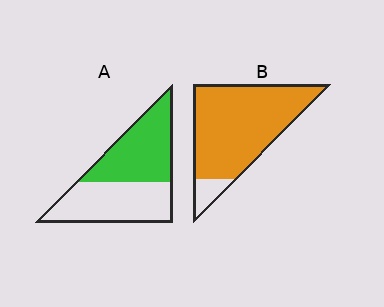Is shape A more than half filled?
Roughly half.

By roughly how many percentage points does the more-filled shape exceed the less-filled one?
By roughly 40 percentage points (B over A).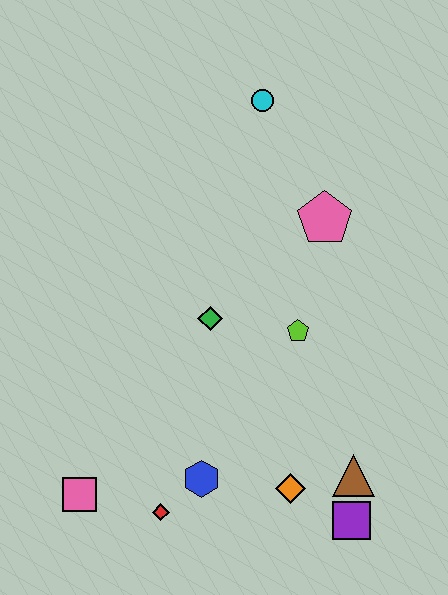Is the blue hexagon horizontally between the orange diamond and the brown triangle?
No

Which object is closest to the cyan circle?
The pink pentagon is closest to the cyan circle.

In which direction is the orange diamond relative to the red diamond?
The orange diamond is to the right of the red diamond.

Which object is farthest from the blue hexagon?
The cyan circle is farthest from the blue hexagon.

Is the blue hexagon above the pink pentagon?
No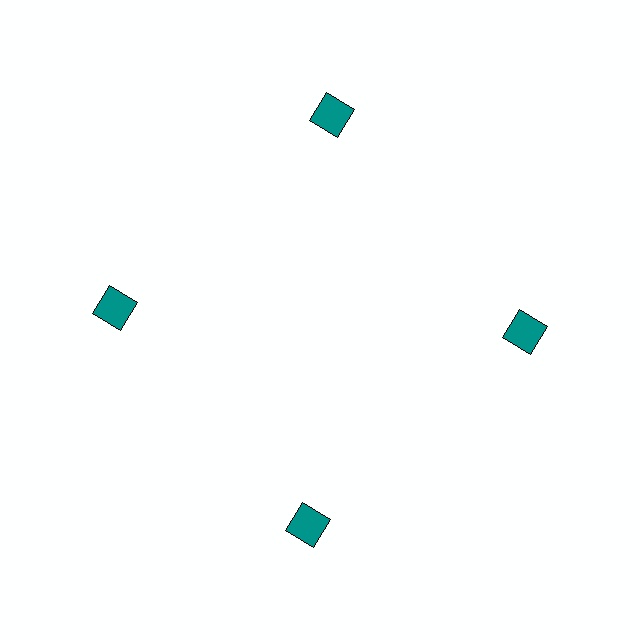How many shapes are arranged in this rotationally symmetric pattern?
There are 4 shapes, arranged in 4 groups of 1.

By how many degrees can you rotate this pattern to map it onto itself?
The pattern maps onto itself every 90 degrees of rotation.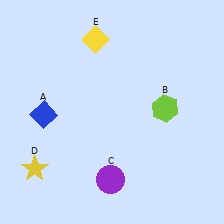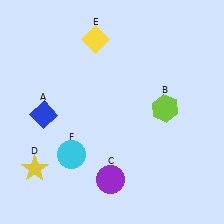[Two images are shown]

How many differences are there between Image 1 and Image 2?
There is 1 difference between the two images.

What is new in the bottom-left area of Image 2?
A cyan circle (F) was added in the bottom-left area of Image 2.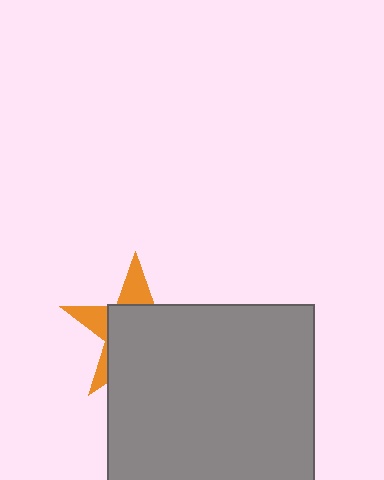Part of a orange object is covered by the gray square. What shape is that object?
It is a star.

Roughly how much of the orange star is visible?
A small part of it is visible (roughly 31%).